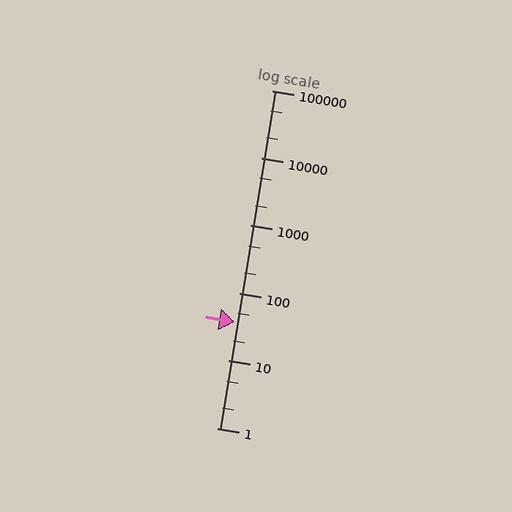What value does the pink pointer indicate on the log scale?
The pointer indicates approximately 37.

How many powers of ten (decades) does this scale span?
The scale spans 5 decades, from 1 to 100000.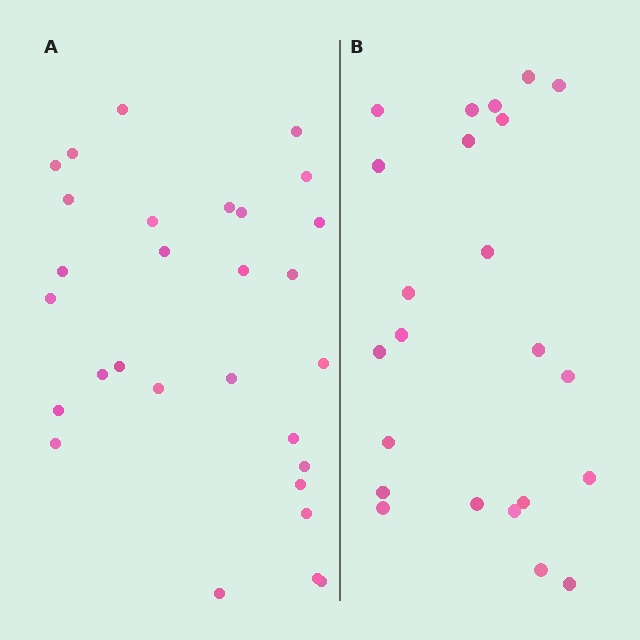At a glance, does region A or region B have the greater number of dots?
Region A (the left region) has more dots.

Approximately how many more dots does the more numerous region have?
Region A has about 6 more dots than region B.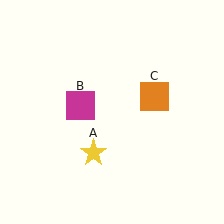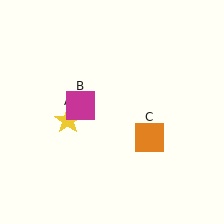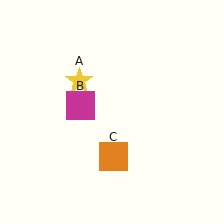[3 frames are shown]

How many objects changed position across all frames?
2 objects changed position: yellow star (object A), orange square (object C).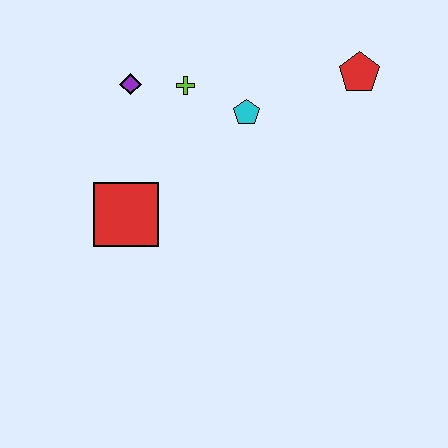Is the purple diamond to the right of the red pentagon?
No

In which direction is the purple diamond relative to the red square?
The purple diamond is above the red square.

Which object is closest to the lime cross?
The purple diamond is closest to the lime cross.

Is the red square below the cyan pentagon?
Yes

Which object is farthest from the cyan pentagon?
The red square is farthest from the cyan pentagon.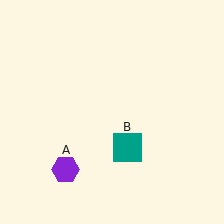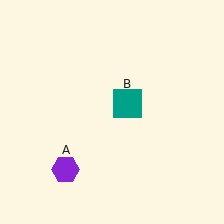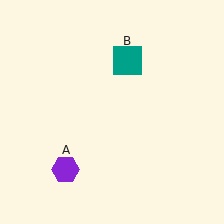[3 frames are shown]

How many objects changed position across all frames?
1 object changed position: teal square (object B).